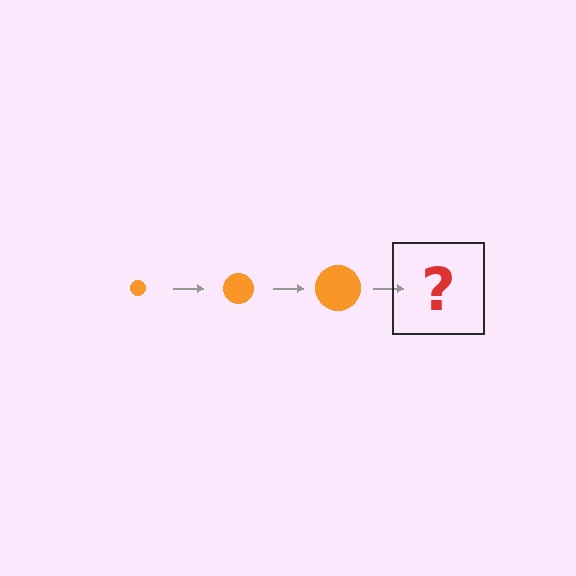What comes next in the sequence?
The next element should be an orange circle, larger than the previous one.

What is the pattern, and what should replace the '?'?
The pattern is that the circle gets progressively larger each step. The '?' should be an orange circle, larger than the previous one.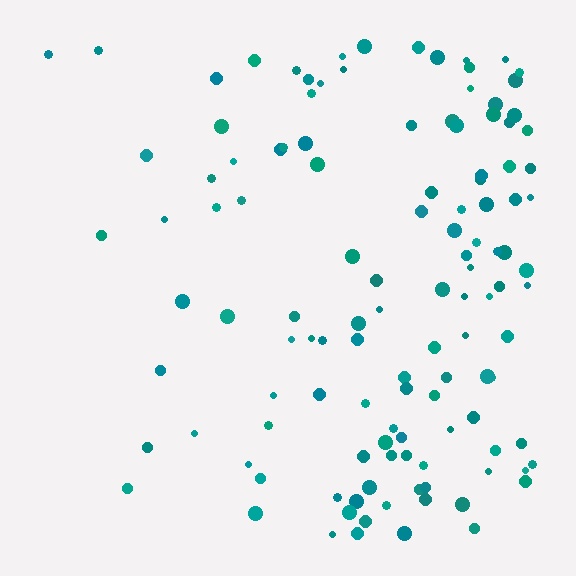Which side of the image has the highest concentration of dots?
The right.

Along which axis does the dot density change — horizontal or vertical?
Horizontal.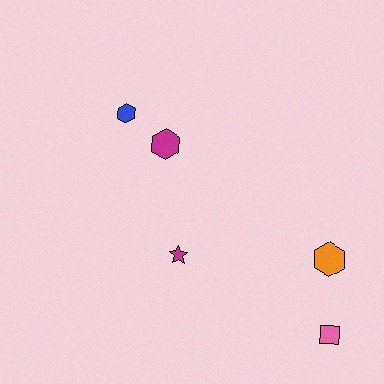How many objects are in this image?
There are 5 objects.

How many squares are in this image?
There is 1 square.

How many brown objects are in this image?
There are no brown objects.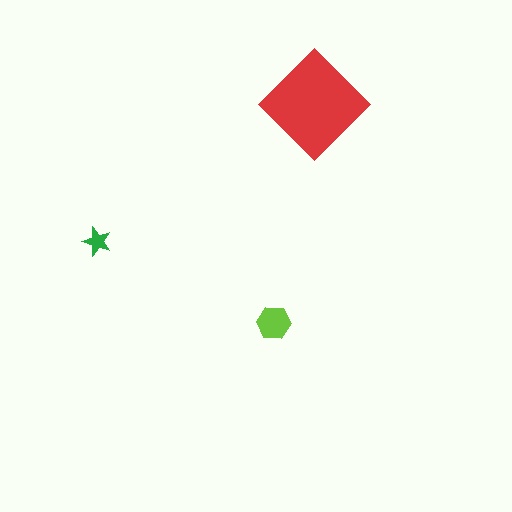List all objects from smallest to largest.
The green star, the lime hexagon, the red diamond.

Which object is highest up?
The red diamond is topmost.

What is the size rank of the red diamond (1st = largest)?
1st.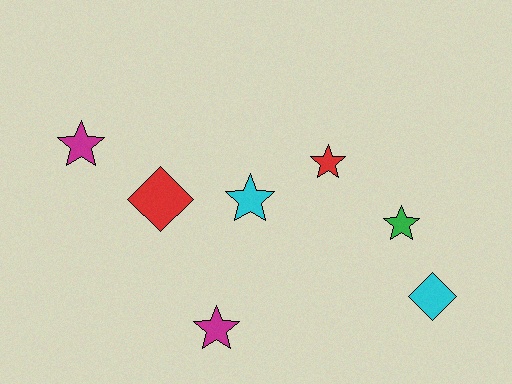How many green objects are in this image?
There is 1 green object.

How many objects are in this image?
There are 7 objects.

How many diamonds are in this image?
There are 2 diamonds.